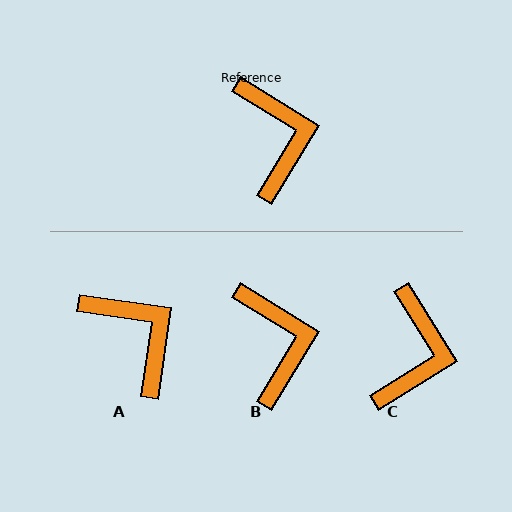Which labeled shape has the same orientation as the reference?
B.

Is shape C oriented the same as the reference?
No, it is off by about 27 degrees.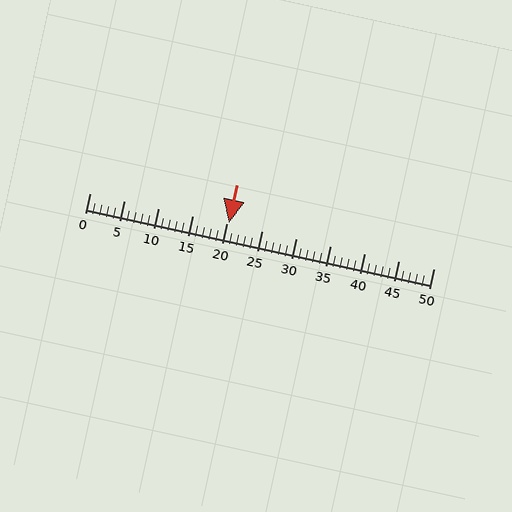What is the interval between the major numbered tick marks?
The major tick marks are spaced 5 units apart.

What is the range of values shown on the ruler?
The ruler shows values from 0 to 50.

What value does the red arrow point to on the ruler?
The red arrow points to approximately 20.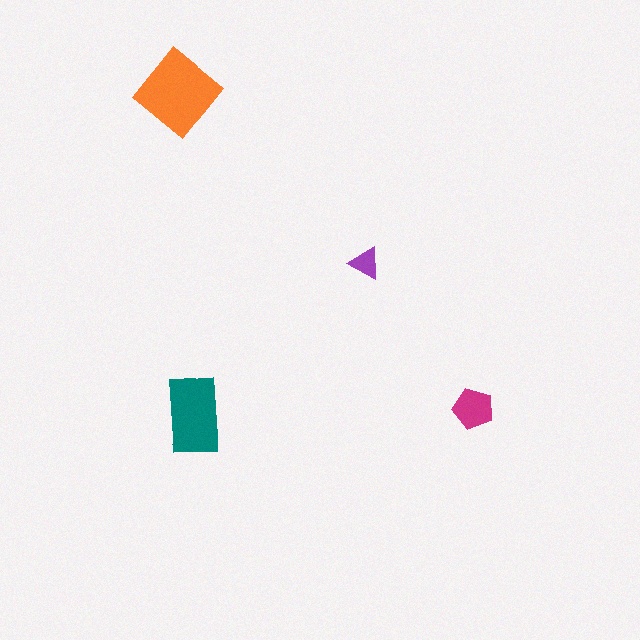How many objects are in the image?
There are 4 objects in the image.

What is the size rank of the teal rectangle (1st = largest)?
2nd.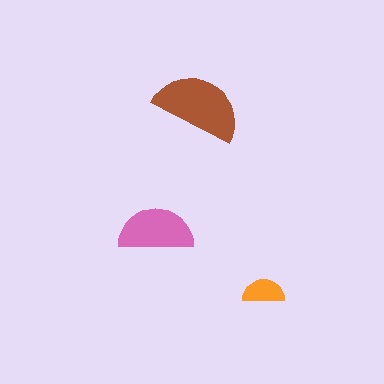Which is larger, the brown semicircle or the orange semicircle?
The brown one.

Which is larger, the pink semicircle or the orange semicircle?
The pink one.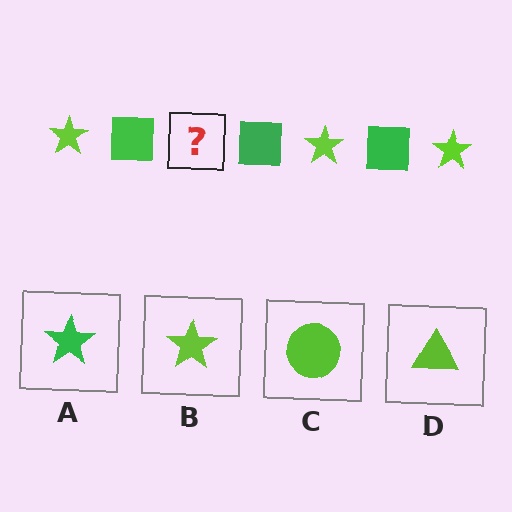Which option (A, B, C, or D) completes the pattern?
B.